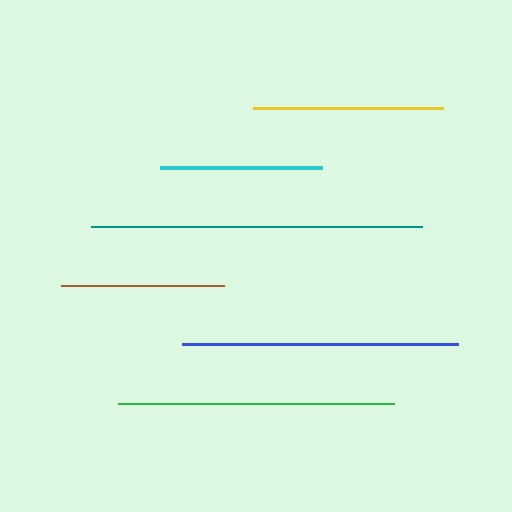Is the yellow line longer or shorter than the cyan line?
The yellow line is longer than the cyan line.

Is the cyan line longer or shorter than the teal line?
The teal line is longer than the cyan line.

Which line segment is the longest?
The teal line is the longest at approximately 331 pixels.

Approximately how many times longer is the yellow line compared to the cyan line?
The yellow line is approximately 1.2 times the length of the cyan line.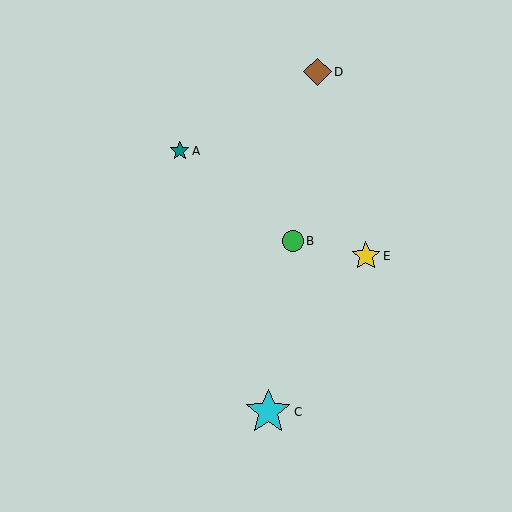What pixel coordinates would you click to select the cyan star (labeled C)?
Click at (268, 412) to select the cyan star C.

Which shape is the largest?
The cyan star (labeled C) is the largest.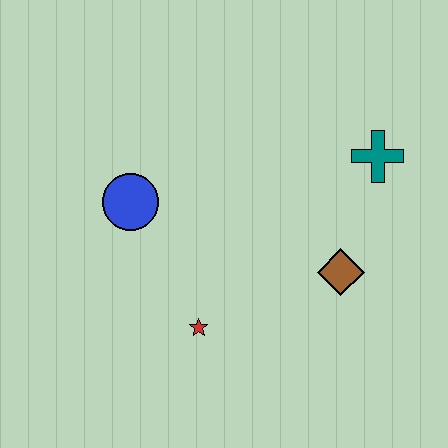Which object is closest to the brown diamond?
The teal cross is closest to the brown diamond.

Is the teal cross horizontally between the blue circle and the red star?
No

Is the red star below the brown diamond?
Yes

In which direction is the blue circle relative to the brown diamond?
The blue circle is to the left of the brown diamond.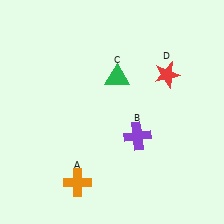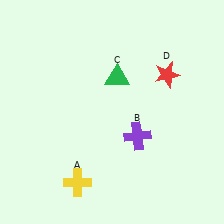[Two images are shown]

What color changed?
The cross (A) changed from orange in Image 1 to yellow in Image 2.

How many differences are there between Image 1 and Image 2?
There is 1 difference between the two images.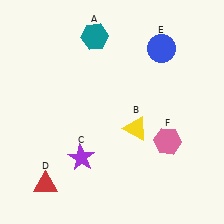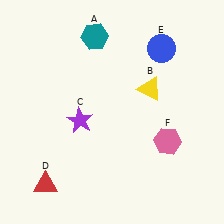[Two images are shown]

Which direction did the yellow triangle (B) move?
The yellow triangle (B) moved up.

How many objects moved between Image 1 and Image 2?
2 objects moved between the two images.